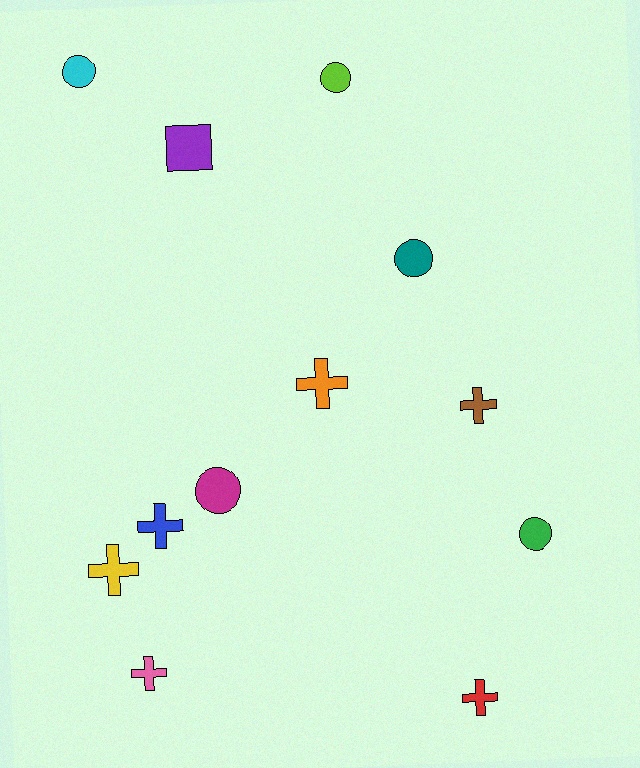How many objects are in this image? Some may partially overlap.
There are 12 objects.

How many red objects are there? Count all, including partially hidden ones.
There is 1 red object.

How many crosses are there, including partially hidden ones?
There are 6 crosses.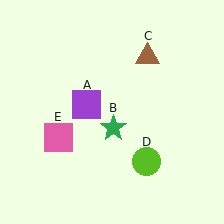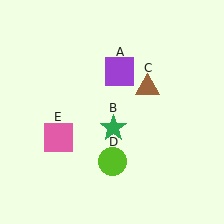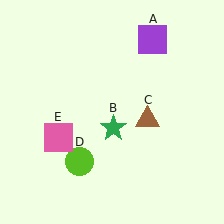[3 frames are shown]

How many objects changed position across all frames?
3 objects changed position: purple square (object A), brown triangle (object C), lime circle (object D).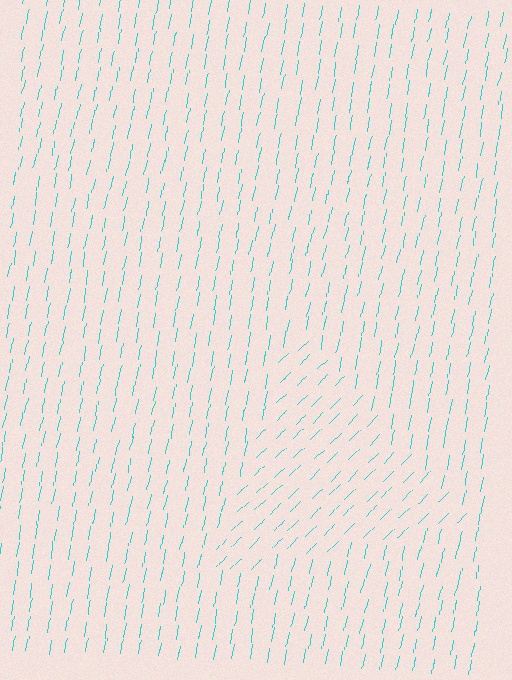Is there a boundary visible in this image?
Yes, there is a texture boundary formed by a change in line orientation.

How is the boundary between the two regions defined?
The boundary is defined purely by a change in line orientation (approximately 34 degrees difference). All lines are the same color and thickness.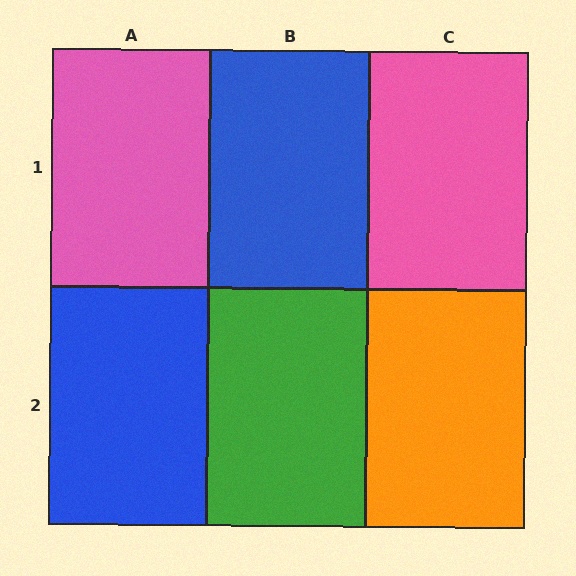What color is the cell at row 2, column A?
Blue.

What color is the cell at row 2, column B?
Green.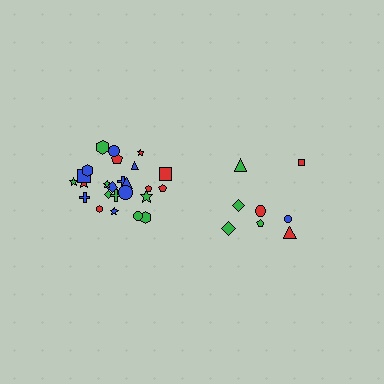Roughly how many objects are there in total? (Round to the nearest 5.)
Roughly 35 objects in total.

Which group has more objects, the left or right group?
The left group.